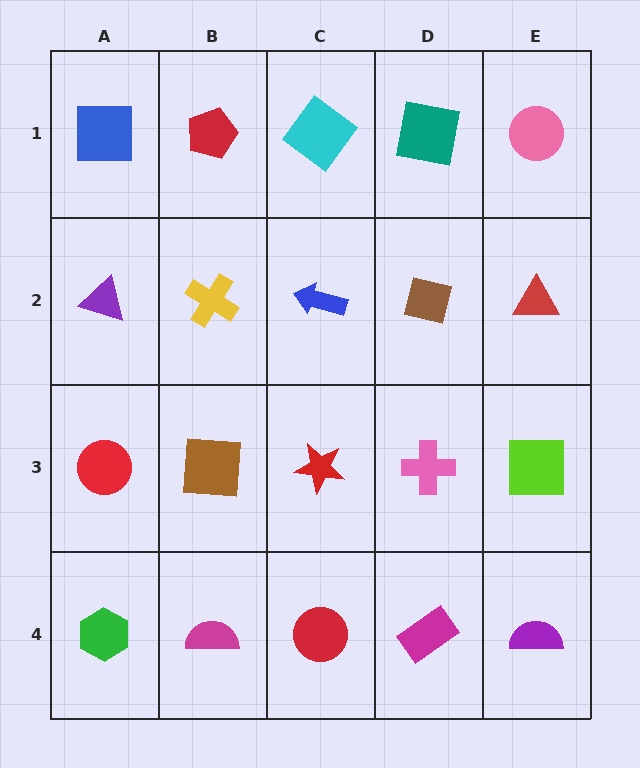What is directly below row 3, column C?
A red circle.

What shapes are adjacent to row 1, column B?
A yellow cross (row 2, column B), a blue square (row 1, column A), a cyan diamond (row 1, column C).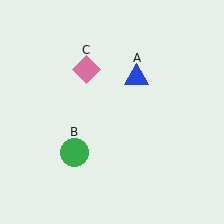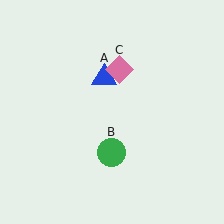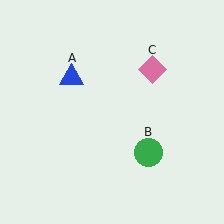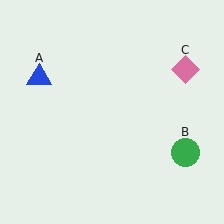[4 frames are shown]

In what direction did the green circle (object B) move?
The green circle (object B) moved right.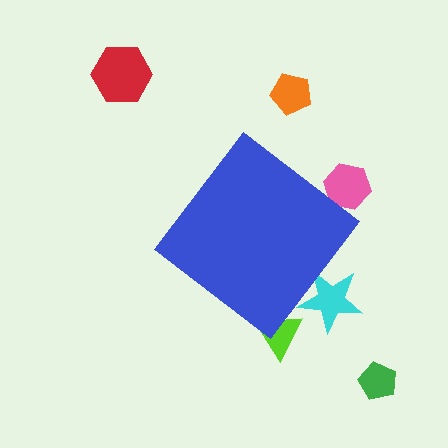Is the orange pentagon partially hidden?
No, the orange pentagon is fully visible.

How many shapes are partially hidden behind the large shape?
3 shapes are partially hidden.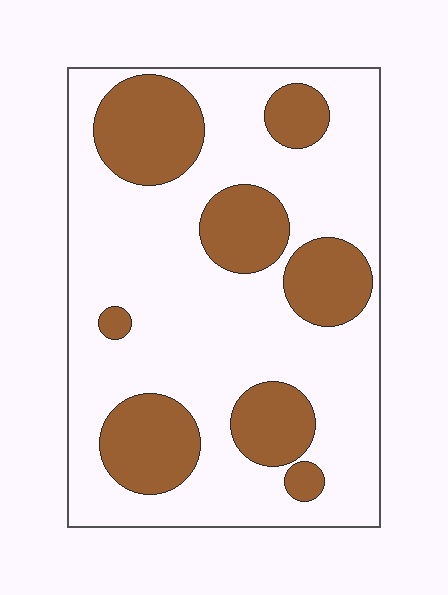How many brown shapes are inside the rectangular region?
8.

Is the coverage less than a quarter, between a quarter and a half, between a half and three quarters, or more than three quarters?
Between a quarter and a half.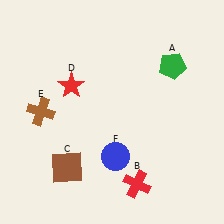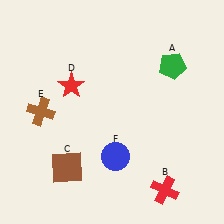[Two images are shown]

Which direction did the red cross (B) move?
The red cross (B) moved right.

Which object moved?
The red cross (B) moved right.